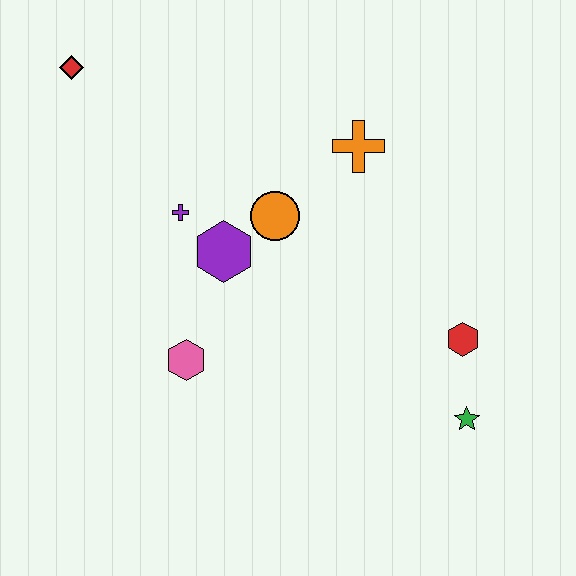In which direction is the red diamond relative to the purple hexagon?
The red diamond is above the purple hexagon.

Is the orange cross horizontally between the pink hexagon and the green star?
Yes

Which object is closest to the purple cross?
The purple hexagon is closest to the purple cross.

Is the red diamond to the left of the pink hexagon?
Yes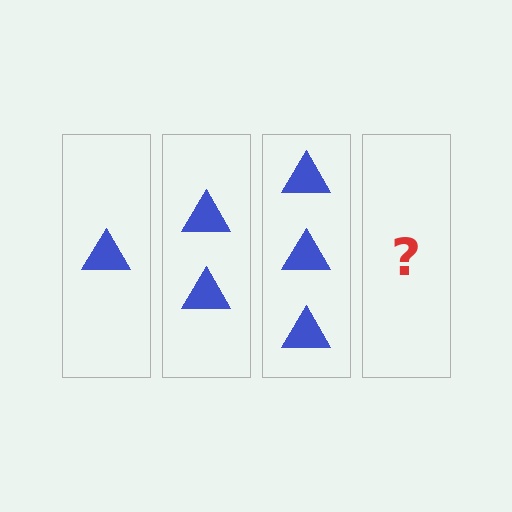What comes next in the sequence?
The next element should be 4 triangles.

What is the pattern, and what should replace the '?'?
The pattern is that each step adds one more triangle. The '?' should be 4 triangles.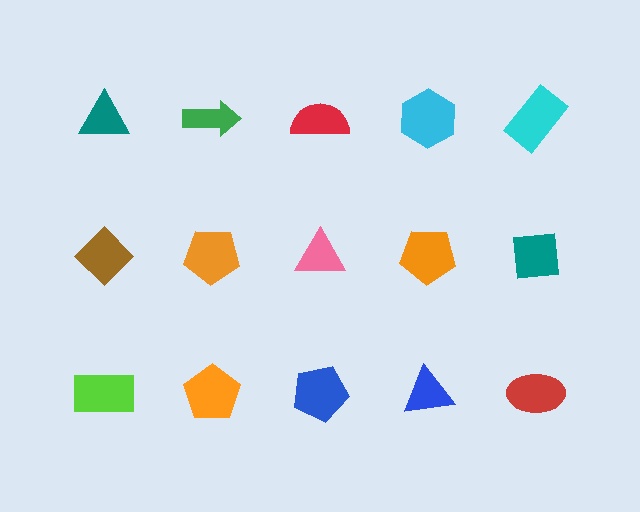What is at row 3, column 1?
A lime rectangle.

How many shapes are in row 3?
5 shapes.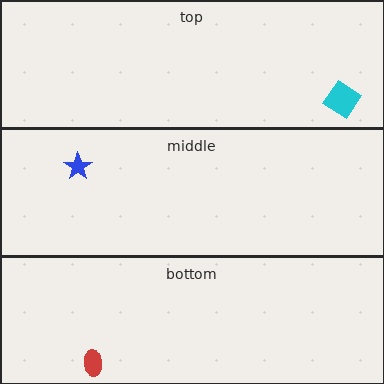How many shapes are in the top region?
1.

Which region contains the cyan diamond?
The top region.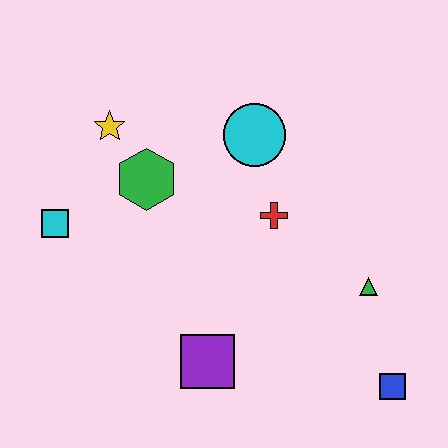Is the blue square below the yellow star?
Yes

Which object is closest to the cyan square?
The green hexagon is closest to the cyan square.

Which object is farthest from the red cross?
The cyan square is farthest from the red cross.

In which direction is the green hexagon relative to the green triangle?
The green hexagon is to the left of the green triangle.